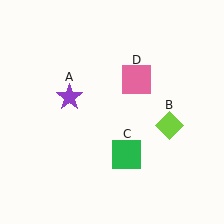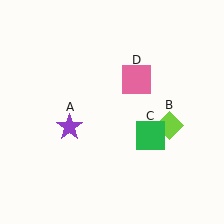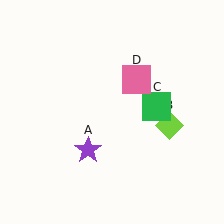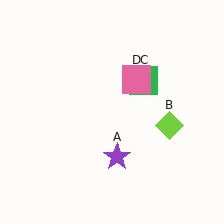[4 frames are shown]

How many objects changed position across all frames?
2 objects changed position: purple star (object A), green square (object C).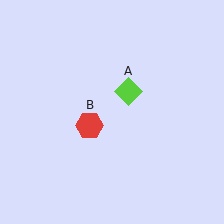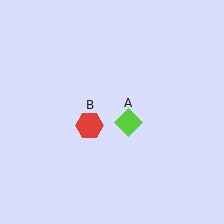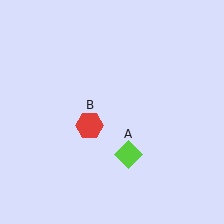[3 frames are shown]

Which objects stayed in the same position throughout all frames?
Red hexagon (object B) remained stationary.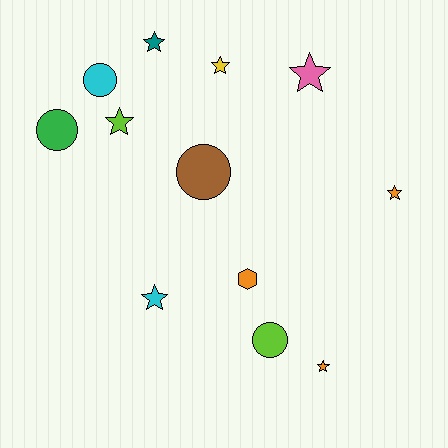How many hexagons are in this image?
There is 1 hexagon.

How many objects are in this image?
There are 12 objects.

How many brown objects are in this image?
There is 1 brown object.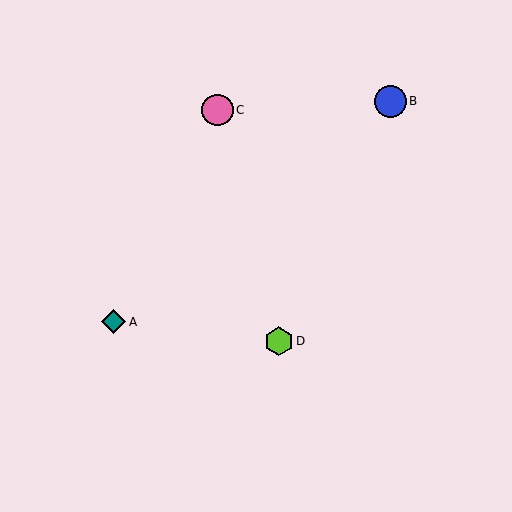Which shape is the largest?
The blue circle (labeled B) is the largest.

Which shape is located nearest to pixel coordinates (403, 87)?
The blue circle (labeled B) at (390, 101) is nearest to that location.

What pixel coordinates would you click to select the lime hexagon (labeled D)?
Click at (279, 341) to select the lime hexagon D.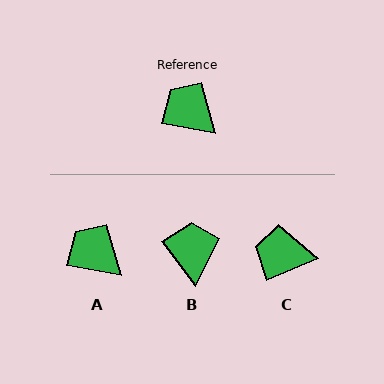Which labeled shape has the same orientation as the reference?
A.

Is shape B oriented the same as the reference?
No, it is off by about 43 degrees.